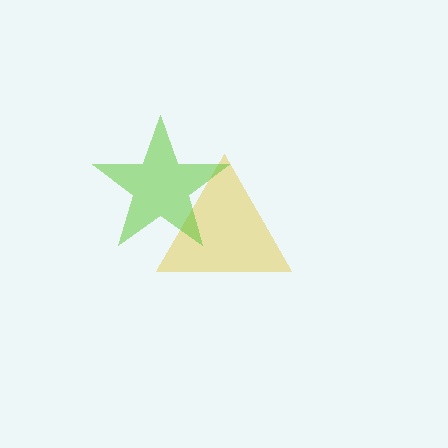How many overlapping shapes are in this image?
There are 2 overlapping shapes in the image.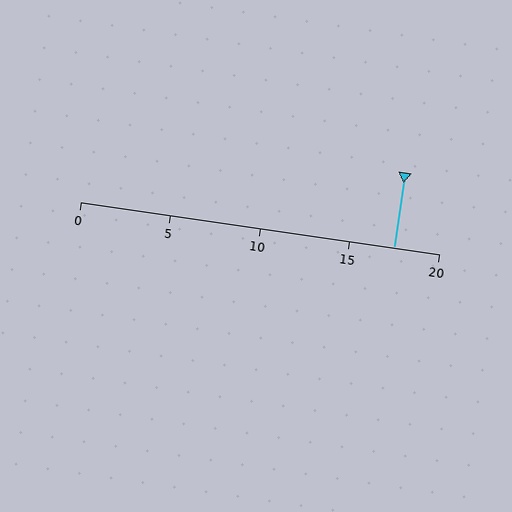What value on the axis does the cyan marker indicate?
The marker indicates approximately 17.5.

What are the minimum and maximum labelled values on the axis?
The axis runs from 0 to 20.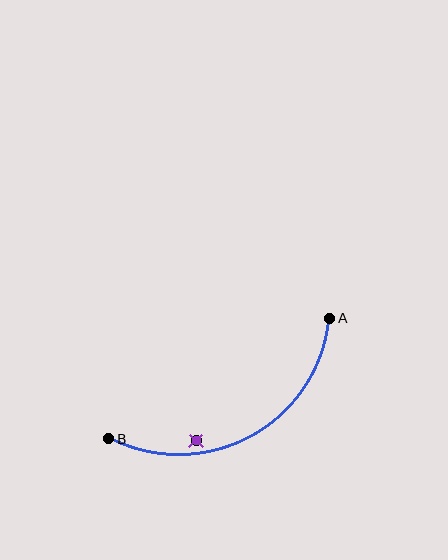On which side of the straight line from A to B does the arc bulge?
The arc bulges below the straight line connecting A and B.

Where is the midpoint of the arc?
The arc midpoint is the point on the curve farthest from the straight line joining A and B. It sits below that line.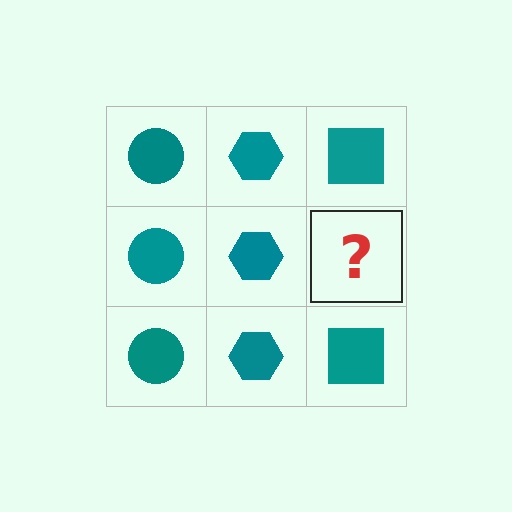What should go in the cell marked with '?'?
The missing cell should contain a teal square.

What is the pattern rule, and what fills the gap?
The rule is that each column has a consistent shape. The gap should be filled with a teal square.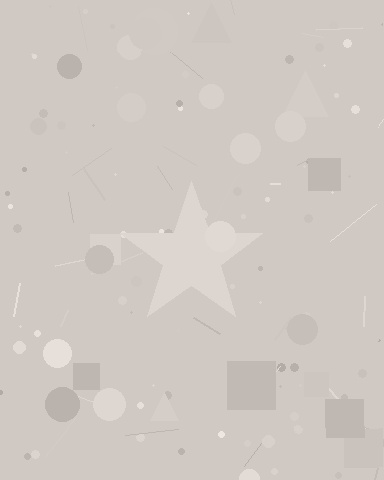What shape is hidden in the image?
A star is hidden in the image.